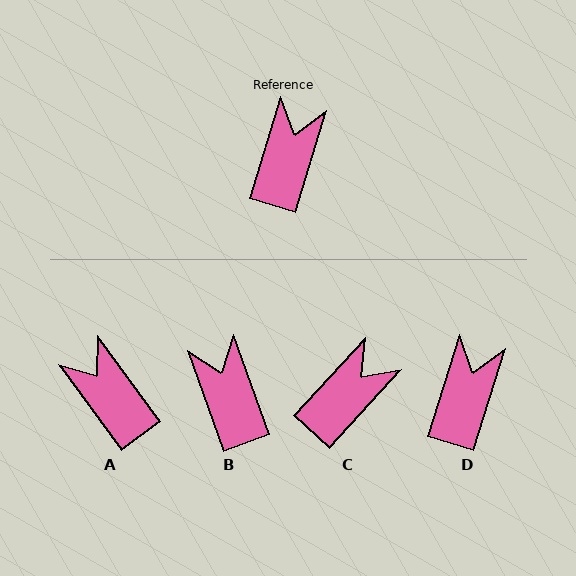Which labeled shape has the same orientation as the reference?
D.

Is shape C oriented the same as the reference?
No, it is off by about 25 degrees.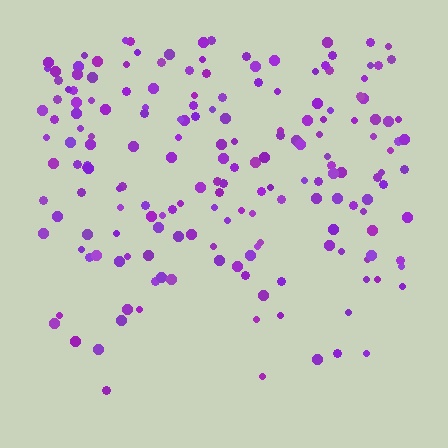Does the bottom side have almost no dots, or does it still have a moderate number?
Still a moderate number, just noticeably fewer than the top.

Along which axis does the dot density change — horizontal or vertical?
Vertical.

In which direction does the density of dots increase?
From bottom to top, with the top side densest.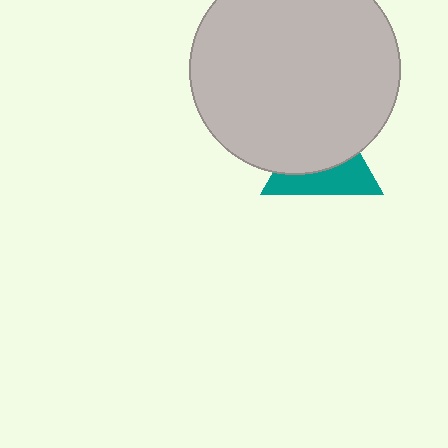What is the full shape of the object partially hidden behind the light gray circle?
The partially hidden object is a teal triangle.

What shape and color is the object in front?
The object in front is a light gray circle.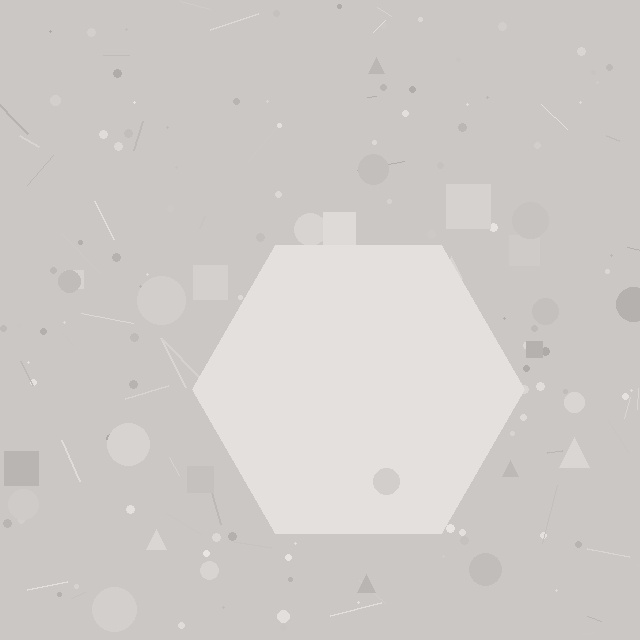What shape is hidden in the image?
A hexagon is hidden in the image.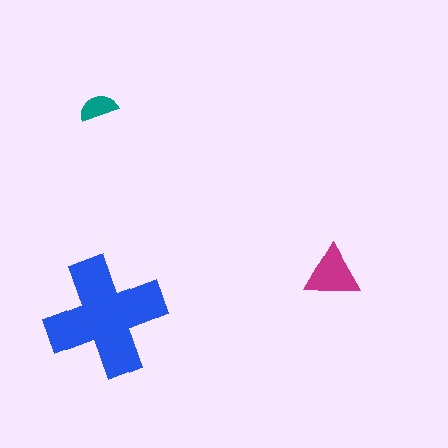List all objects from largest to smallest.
The blue cross, the magenta triangle, the teal semicircle.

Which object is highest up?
The teal semicircle is topmost.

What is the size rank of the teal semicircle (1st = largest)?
3rd.